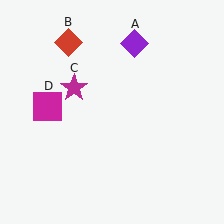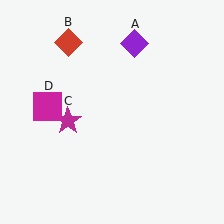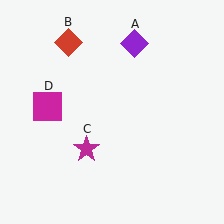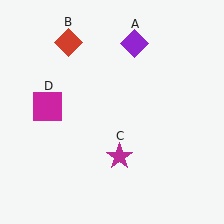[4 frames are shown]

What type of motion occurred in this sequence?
The magenta star (object C) rotated counterclockwise around the center of the scene.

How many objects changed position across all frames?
1 object changed position: magenta star (object C).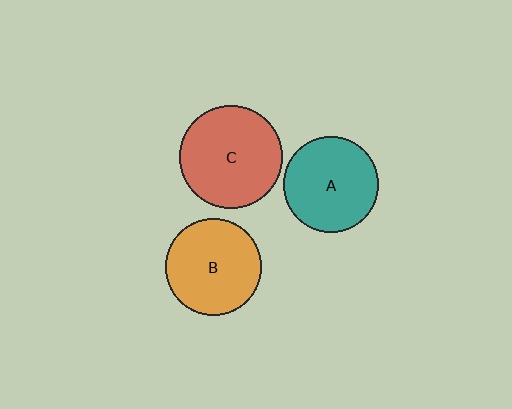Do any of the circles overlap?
No, none of the circles overlap.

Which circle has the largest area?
Circle C (red).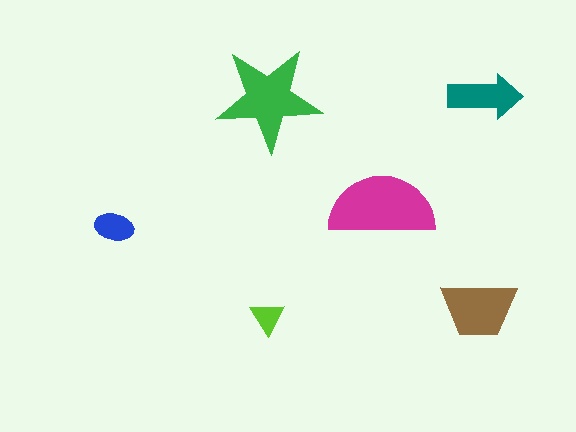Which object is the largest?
The magenta semicircle.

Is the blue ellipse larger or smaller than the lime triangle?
Larger.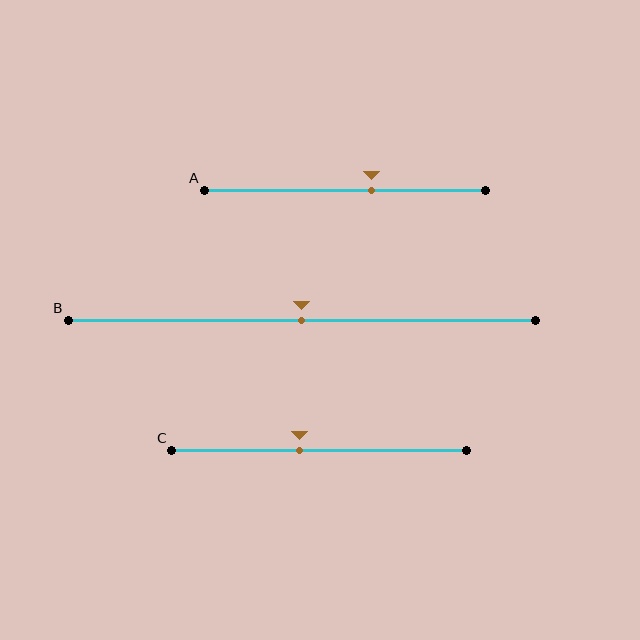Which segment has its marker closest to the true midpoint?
Segment B has its marker closest to the true midpoint.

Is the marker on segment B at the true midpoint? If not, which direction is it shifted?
Yes, the marker on segment B is at the true midpoint.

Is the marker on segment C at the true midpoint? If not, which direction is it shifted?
No, the marker on segment C is shifted to the left by about 7% of the segment length.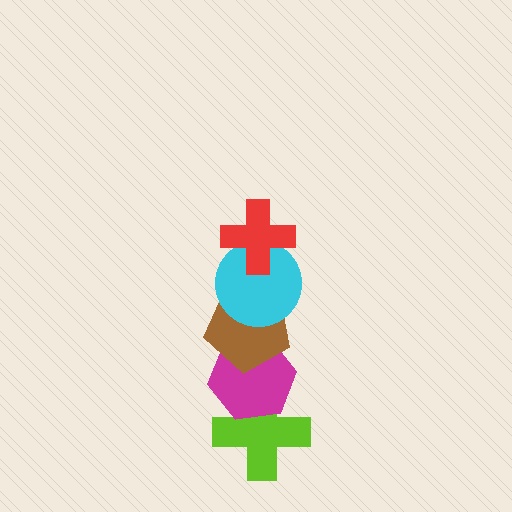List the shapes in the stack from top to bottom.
From top to bottom: the red cross, the cyan circle, the brown pentagon, the magenta hexagon, the lime cross.